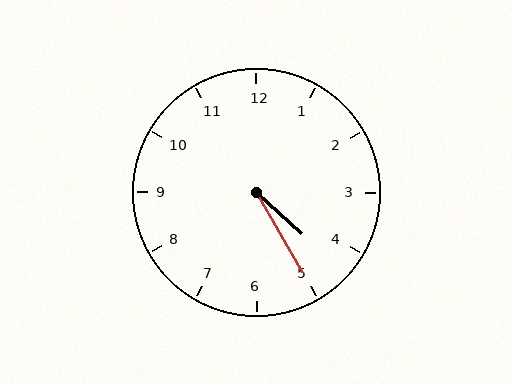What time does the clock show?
4:25.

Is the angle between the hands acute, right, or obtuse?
It is acute.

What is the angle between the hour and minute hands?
Approximately 18 degrees.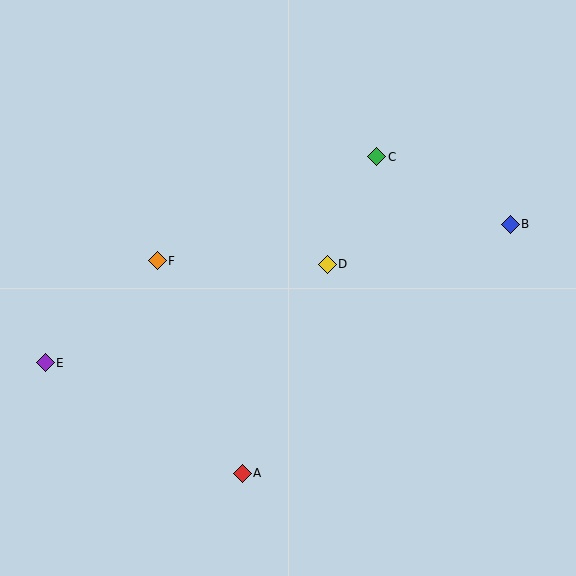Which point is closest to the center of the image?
Point D at (327, 264) is closest to the center.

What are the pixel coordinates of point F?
Point F is at (157, 261).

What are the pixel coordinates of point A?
Point A is at (242, 473).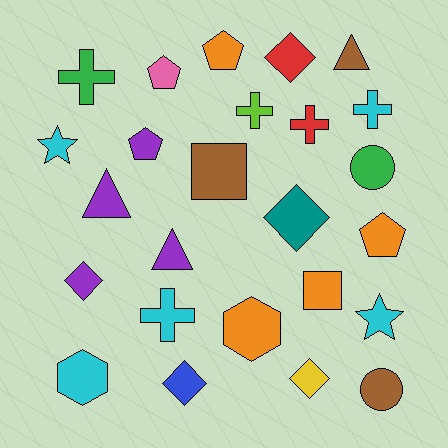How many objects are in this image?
There are 25 objects.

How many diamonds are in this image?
There are 5 diamonds.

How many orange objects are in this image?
There are 4 orange objects.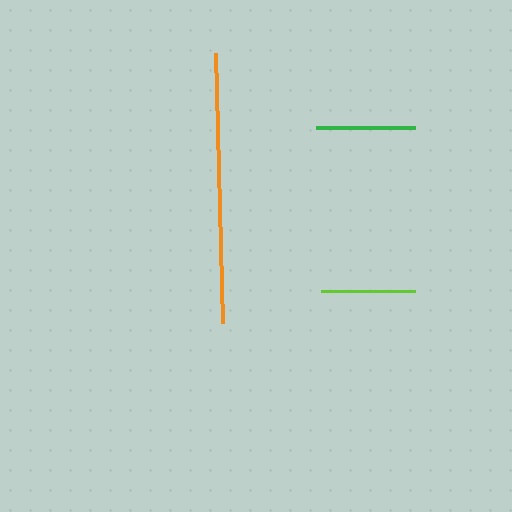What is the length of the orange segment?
The orange segment is approximately 271 pixels long.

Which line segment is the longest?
The orange line is the longest at approximately 271 pixels.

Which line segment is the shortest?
The lime line is the shortest at approximately 94 pixels.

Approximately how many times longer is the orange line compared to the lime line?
The orange line is approximately 2.9 times the length of the lime line.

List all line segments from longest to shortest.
From longest to shortest: orange, green, lime.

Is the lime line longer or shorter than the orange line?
The orange line is longer than the lime line.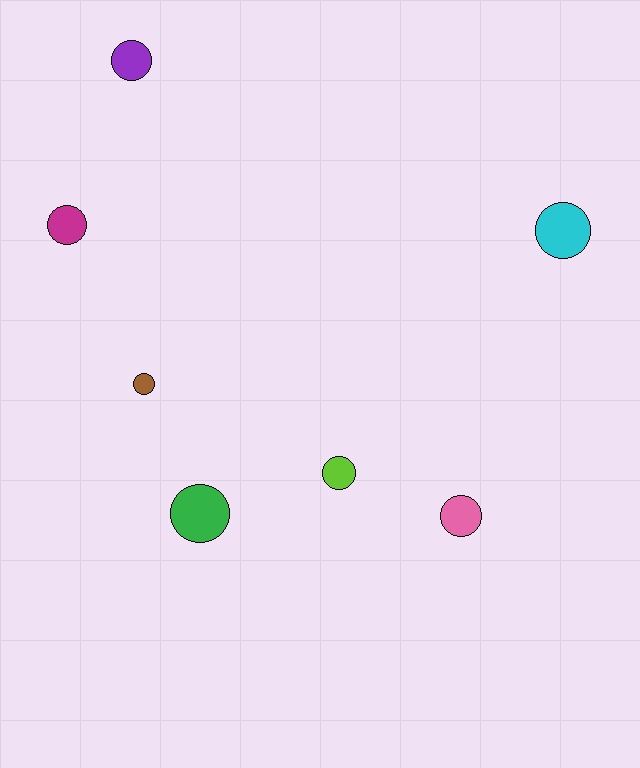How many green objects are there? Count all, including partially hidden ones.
There is 1 green object.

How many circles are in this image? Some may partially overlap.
There are 7 circles.